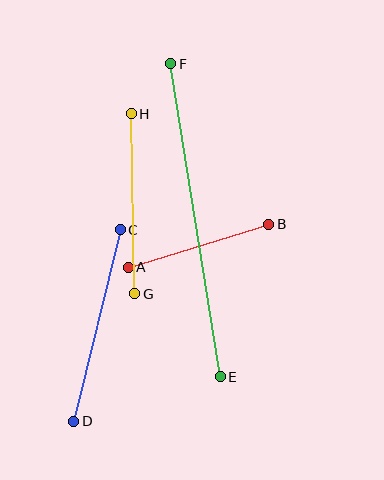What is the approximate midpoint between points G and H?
The midpoint is at approximately (133, 204) pixels.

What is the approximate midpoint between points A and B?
The midpoint is at approximately (199, 246) pixels.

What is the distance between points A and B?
The distance is approximately 147 pixels.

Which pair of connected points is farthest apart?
Points E and F are farthest apart.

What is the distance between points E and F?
The distance is approximately 317 pixels.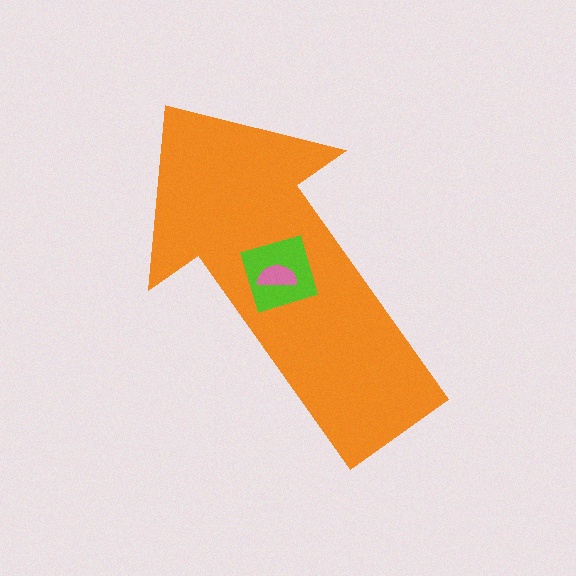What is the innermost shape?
The pink semicircle.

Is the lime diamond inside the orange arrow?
Yes.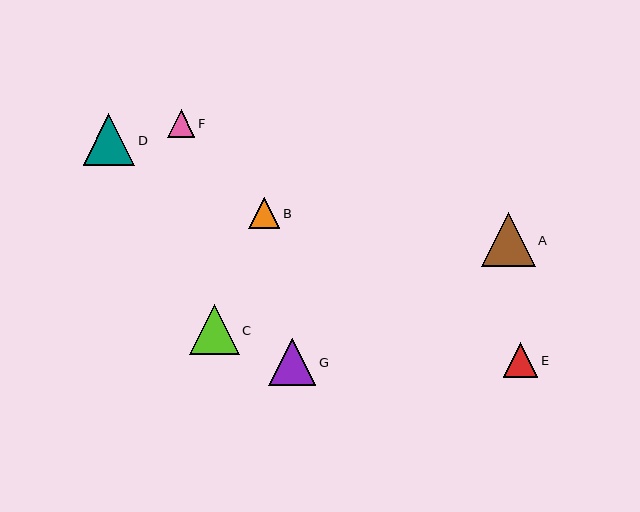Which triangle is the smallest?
Triangle F is the smallest with a size of approximately 28 pixels.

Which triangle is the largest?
Triangle A is the largest with a size of approximately 54 pixels.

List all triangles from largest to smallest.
From largest to smallest: A, D, C, G, E, B, F.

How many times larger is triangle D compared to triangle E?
Triangle D is approximately 1.5 times the size of triangle E.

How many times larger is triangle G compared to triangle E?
Triangle G is approximately 1.4 times the size of triangle E.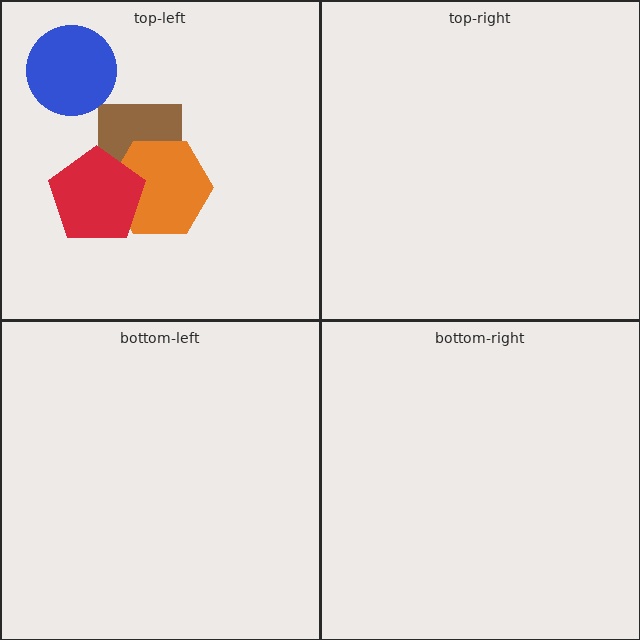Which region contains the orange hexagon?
The top-left region.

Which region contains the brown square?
The top-left region.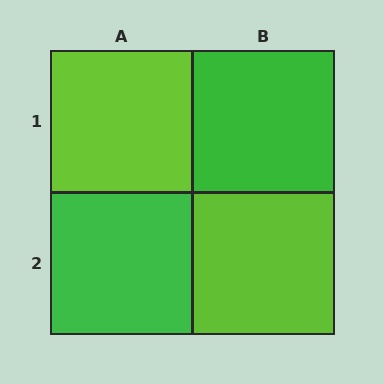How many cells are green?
2 cells are green.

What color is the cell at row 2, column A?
Green.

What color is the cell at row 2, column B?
Lime.